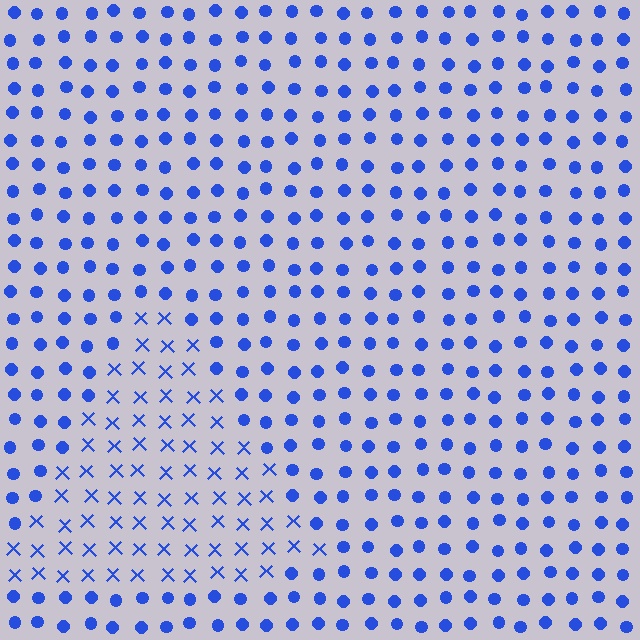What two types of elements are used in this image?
The image uses X marks inside the triangle region and circles outside it.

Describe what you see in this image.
The image is filled with small blue elements arranged in a uniform grid. A triangle-shaped region contains X marks, while the surrounding area contains circles. The boundary is defined purely by the change in element shape.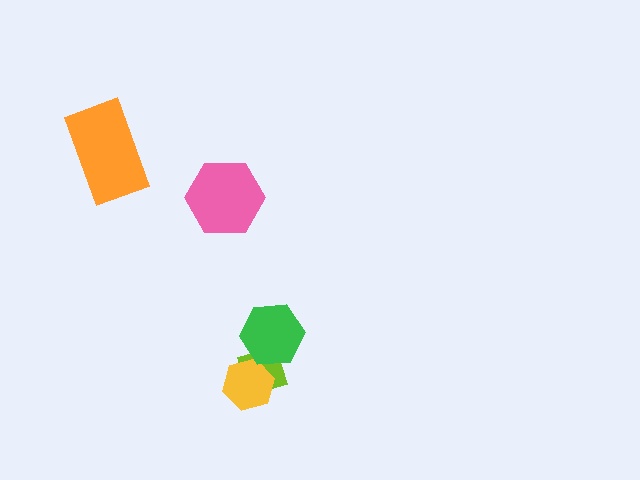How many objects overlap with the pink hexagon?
0 objects overlap with the pink hexagon.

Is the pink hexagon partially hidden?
No, no other shape covers it.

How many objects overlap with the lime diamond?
2 objects overlap with the lime diamond.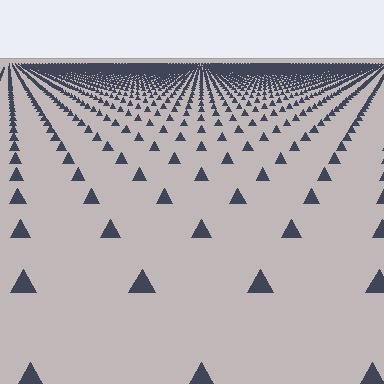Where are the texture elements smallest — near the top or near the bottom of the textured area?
Near the top.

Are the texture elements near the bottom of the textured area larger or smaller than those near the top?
Larger. Near the bottom, elements are closer to the viewer and appear at a bigger on-screen size.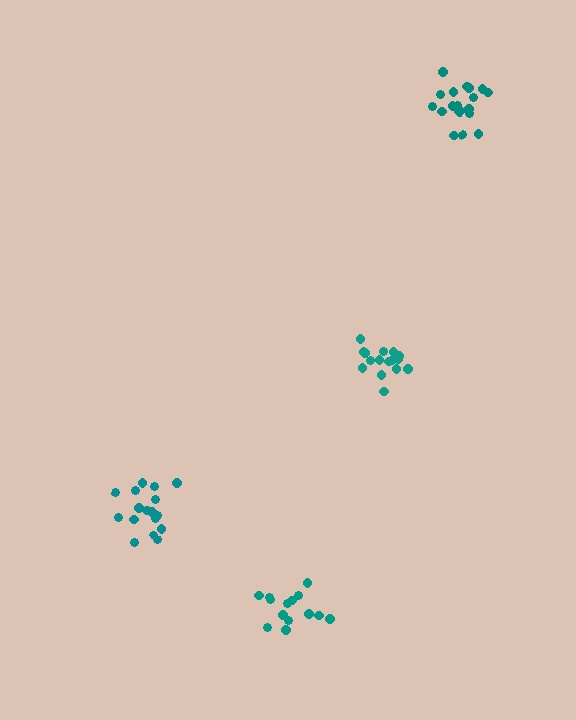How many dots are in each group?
Group 1: 14 dots, Group 2: 17 dots, Group 3: 16 dots, Group 4: 19 dots (66 total).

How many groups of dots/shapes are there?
There are 4 groups.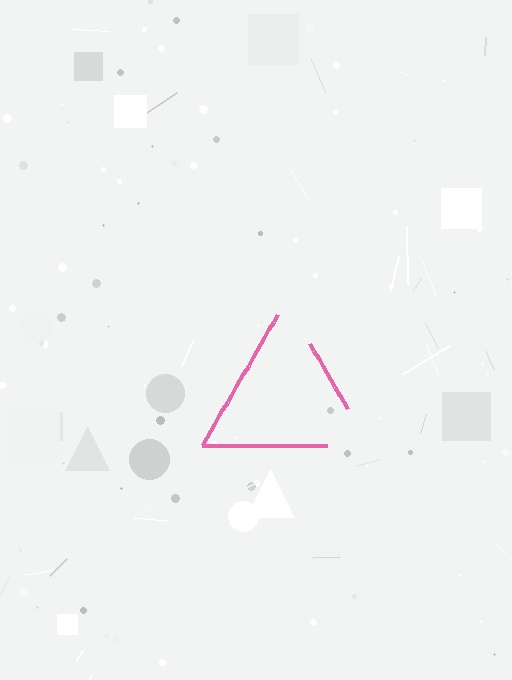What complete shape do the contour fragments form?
The contour fragments form a triangle.